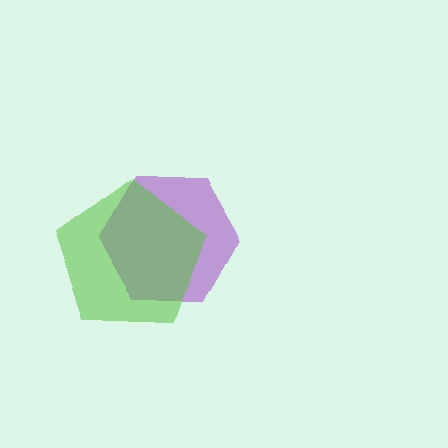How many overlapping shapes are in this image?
There are 2 overlapping shapes in the image.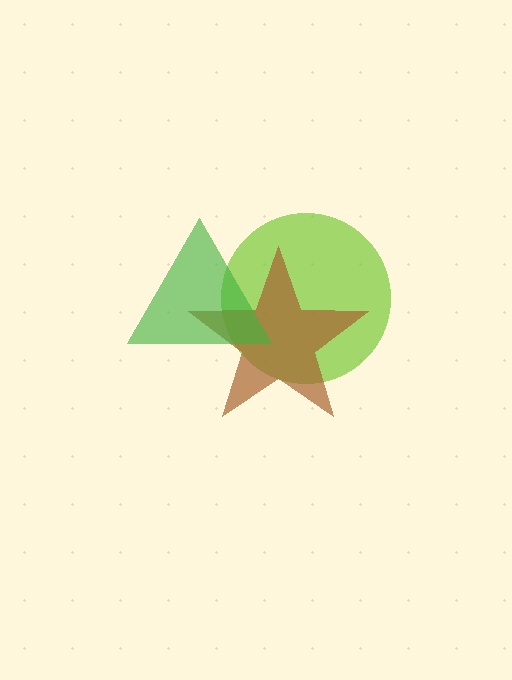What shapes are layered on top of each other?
The layered shapes are: a lime circle, a brown star, a green triangle.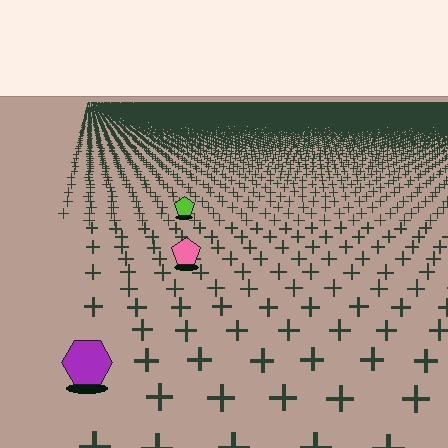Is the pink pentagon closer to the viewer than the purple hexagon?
No. The purple hexagon is closer — you can tell from the texture gradient: the ground texture is coarser near it.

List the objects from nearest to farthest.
From nearest to farthest: the purple hexagon, the pink pentagon, the lime pentagon.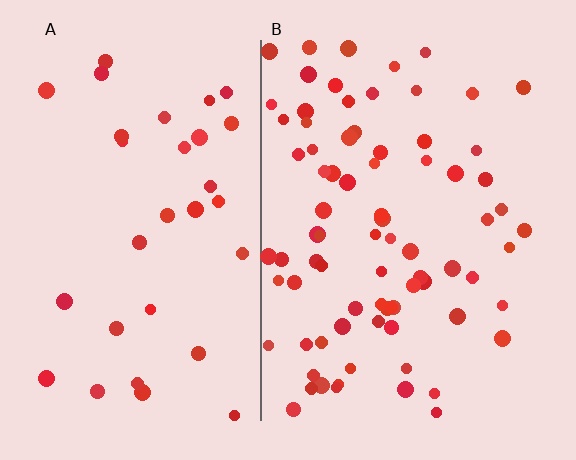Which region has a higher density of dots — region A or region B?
B (the right).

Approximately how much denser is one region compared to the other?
Approximately 2.5× — region B over region A.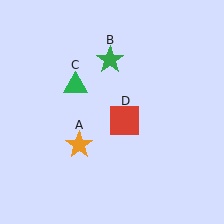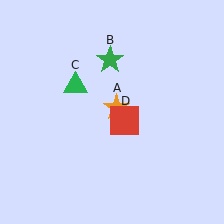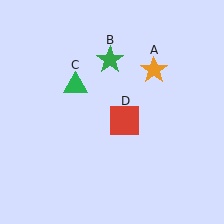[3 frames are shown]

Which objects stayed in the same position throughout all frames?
Green star (object B) and green triangle (object C) and red square (object D) remained stationary.